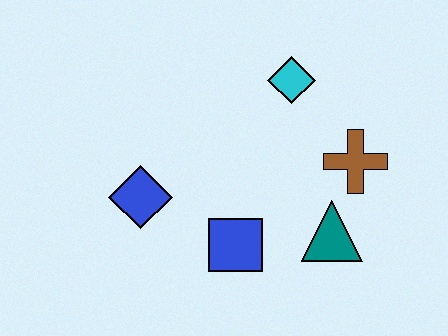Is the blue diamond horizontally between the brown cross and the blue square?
No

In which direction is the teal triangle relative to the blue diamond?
The teal triangle is to the right of the blue diamond.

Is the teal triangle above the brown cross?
No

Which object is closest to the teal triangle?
The brown cross is closest to the teal triangle.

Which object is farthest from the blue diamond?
The brown cross is farthest from the blue diamond.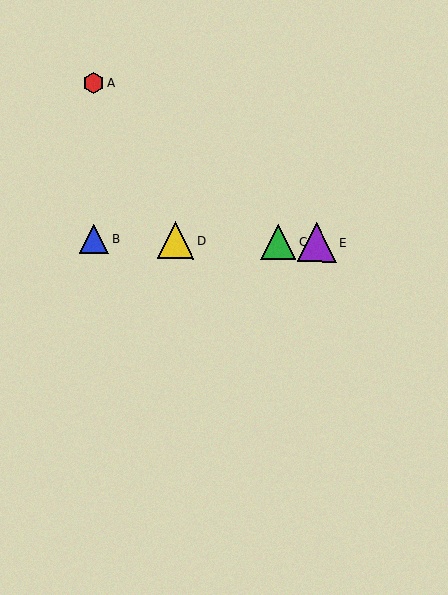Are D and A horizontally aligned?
No, D is at y≈240 and A is at y≈83.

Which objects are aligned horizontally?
Objects B, C, D, E are aligned horizontally.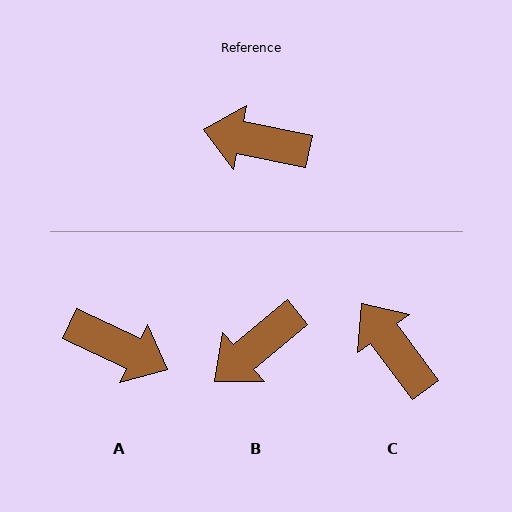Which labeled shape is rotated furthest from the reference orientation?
A, about 167 degrees away.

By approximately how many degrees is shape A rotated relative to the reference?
Approximately 167 degrees counter-clockwise.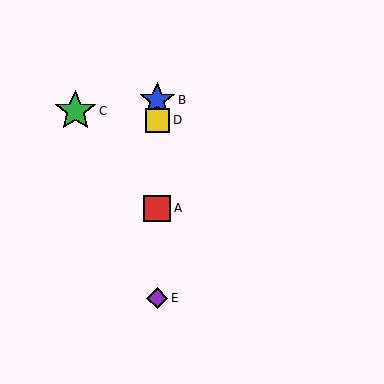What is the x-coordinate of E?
Object E is at x≈157.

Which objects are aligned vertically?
Objects A, B, D, E are aligned vertically.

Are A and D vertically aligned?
Yes, both are at x≈157.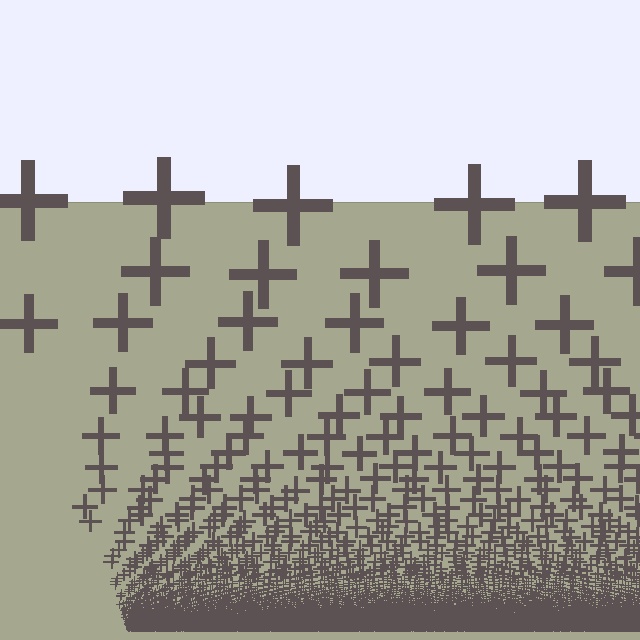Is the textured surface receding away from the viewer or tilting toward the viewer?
The surface appears to tilt toward the viewer. Texture elements get larger and sparser toward the top.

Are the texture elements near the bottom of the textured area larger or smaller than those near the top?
Smaller. The gradient is inverted — elements near the bottom are smaller and denser.